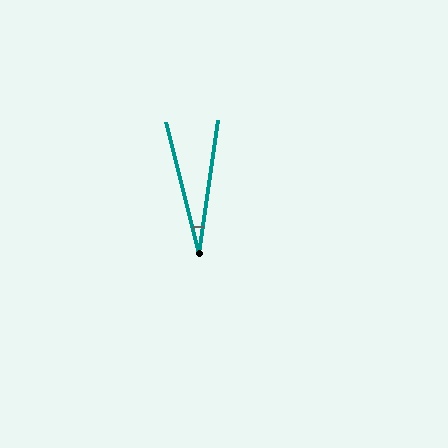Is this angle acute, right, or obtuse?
It is acute.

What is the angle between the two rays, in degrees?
Approximately 22 degrees.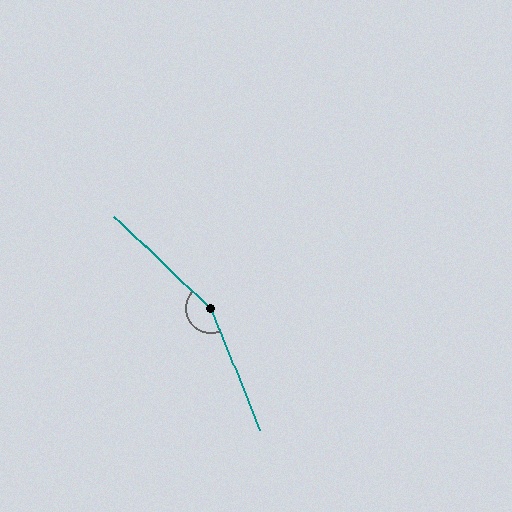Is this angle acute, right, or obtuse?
It is obtuse.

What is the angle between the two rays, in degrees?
Approximately 155 degrees.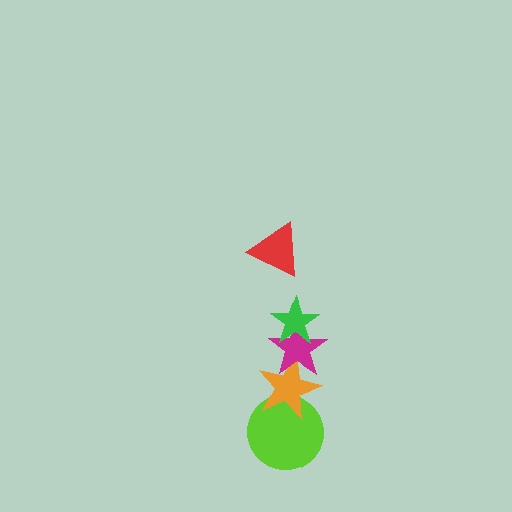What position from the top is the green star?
The green star is 2nd from the top.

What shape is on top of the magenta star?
The green star is on top of the magenta star.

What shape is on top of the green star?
The red triangle is on top of the green star.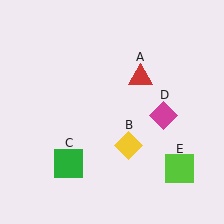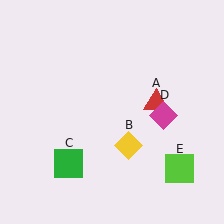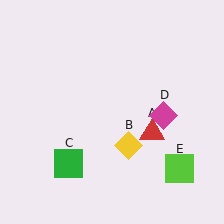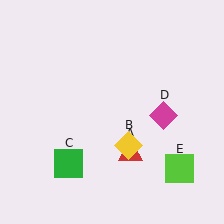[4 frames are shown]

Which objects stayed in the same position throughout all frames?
Yellow diamond (object B) and green square (object C) and magenta diamond (object D) and lime square (object E) remained stationary.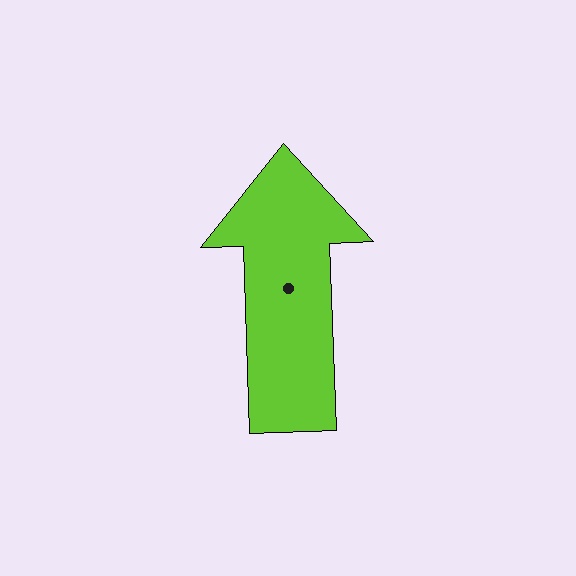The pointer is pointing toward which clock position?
Roughly 12 o'clock.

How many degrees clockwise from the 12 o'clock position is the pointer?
Approximately 358 degrees.